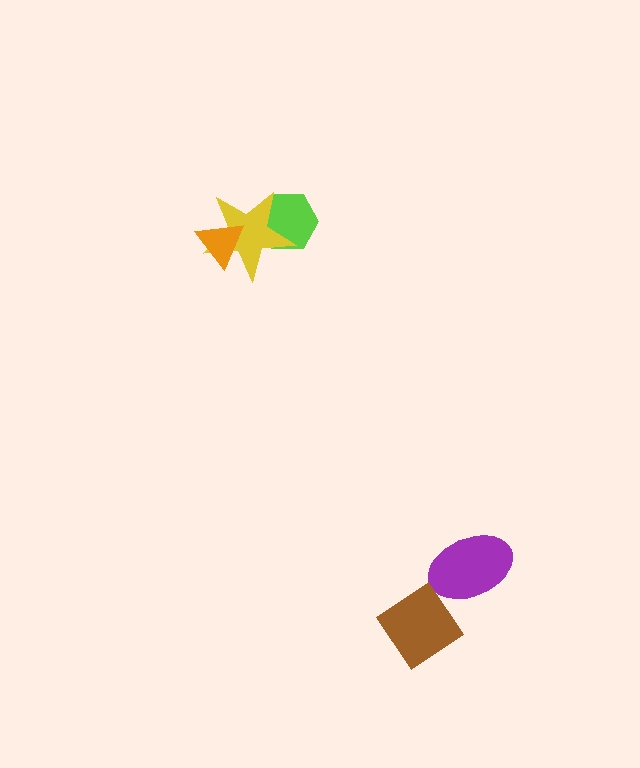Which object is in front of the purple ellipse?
The brown diamond is in front of the purple ellipse.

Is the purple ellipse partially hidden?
Yes, it is partially covered by another shape.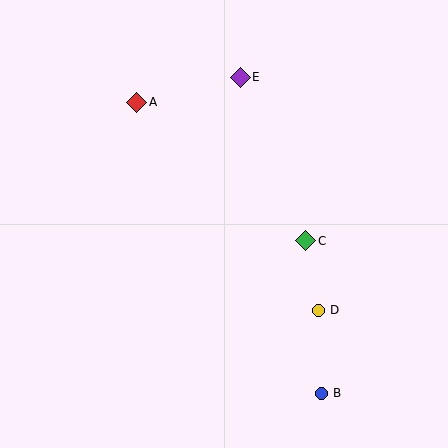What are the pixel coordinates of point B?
Point B is at (321, 393).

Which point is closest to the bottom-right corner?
Point B is closest to the bottom-right corner.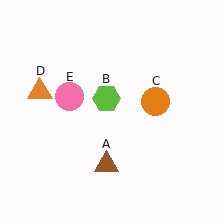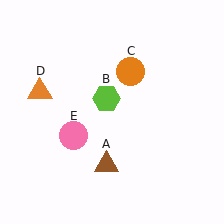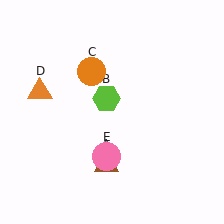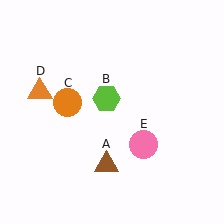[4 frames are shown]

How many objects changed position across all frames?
2 objects changed position: orange circle (object C), pink circle (object E).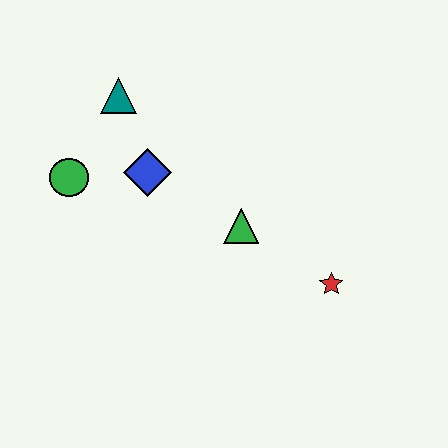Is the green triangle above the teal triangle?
No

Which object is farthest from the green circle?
The red star is farthest from the green circle.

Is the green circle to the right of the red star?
No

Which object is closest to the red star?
The green triangle is closest to the red star.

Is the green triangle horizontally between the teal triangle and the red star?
Yes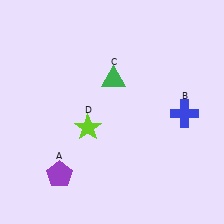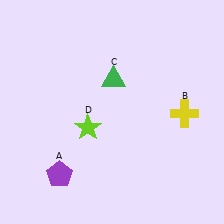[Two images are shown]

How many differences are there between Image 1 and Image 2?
There is 1 difference between the two images.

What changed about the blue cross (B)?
In Image 1, B is blue. In Image 2, it changed to yellow.